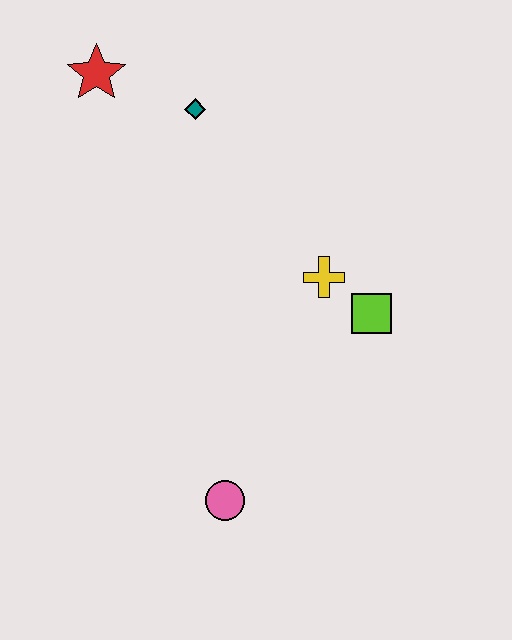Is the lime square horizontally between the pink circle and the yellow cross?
No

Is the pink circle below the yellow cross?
Yes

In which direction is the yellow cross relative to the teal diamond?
The yellow cross is below the teal diamond.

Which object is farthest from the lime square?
The red star is farthest from the lime square.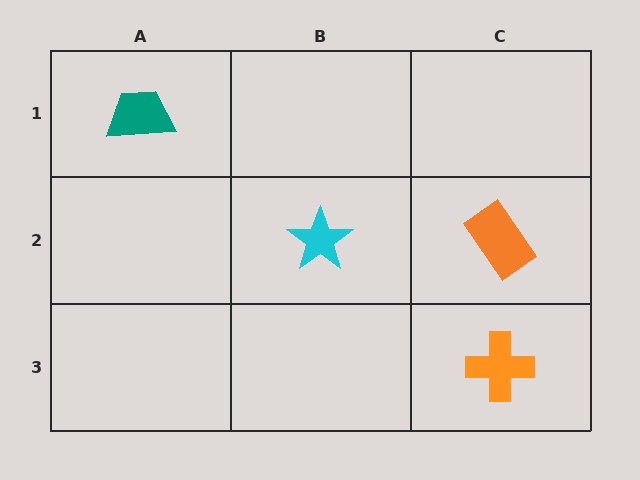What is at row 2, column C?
An orange rectangle.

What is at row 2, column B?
A cyan star.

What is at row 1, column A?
A teal trapezoid.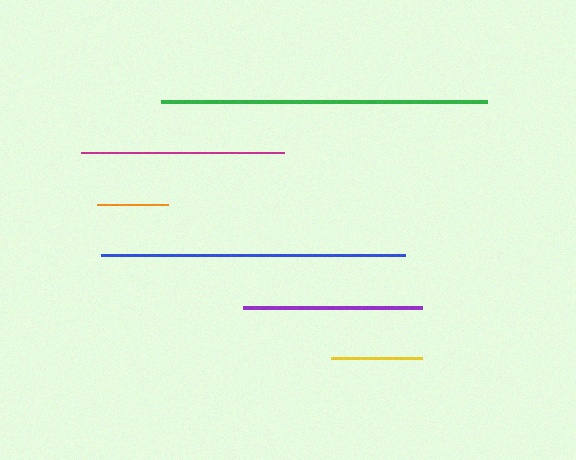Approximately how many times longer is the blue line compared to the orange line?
The blue line is approximately 4.3 times the length of the orange line.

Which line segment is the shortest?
The orange line is the shortest at approximately 70 pixels.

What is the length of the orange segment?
The orange segment is approximately 70 pixels long.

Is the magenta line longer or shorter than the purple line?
The magenta line is longer than the purple line.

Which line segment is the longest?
The green line is the longest at approximately 326 pixels.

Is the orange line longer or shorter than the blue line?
The blue line is longer than the orange line.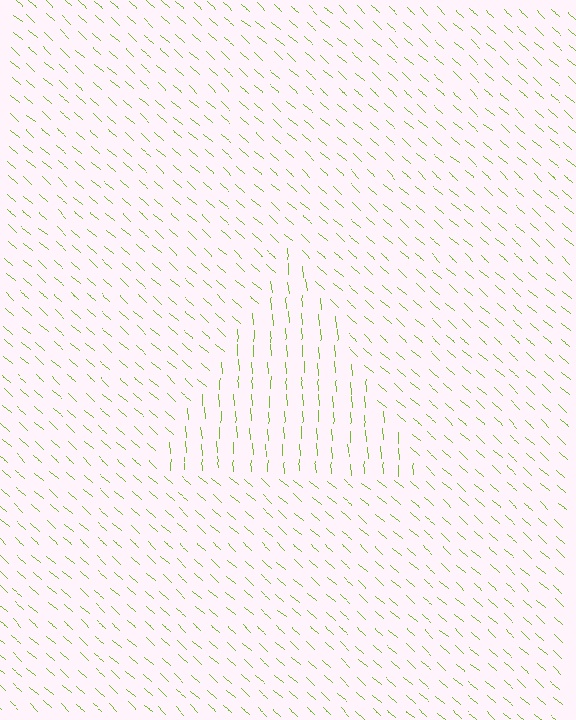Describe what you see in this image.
The image is filled with small lime line segments. A triangle region in the image has lines oriented differently from the surrounding lines, creating a visible texture boundary.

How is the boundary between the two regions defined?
The boundary is defined purely by a change in line orientation (approximately 45 degrees difference). All lines are the same color and thickness.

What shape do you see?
I see a triangle.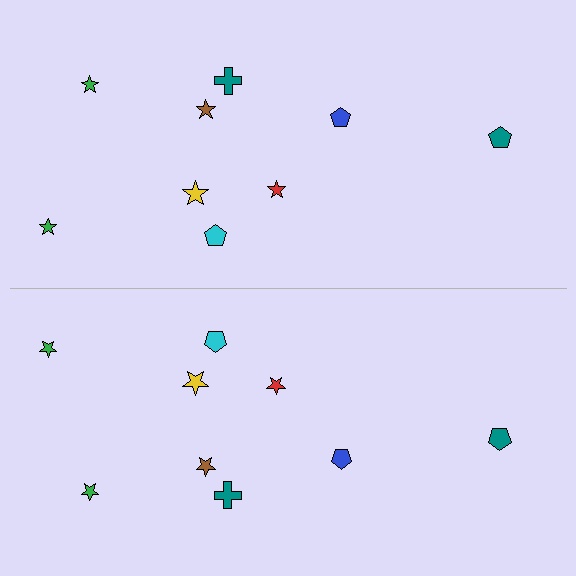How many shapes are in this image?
There are 18 shapes in this image.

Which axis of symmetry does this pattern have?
The pattern has a horizontal axis of symmetry running through the center of the image.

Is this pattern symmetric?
Yes, this pattern has bilateral (reflection) symmetry.